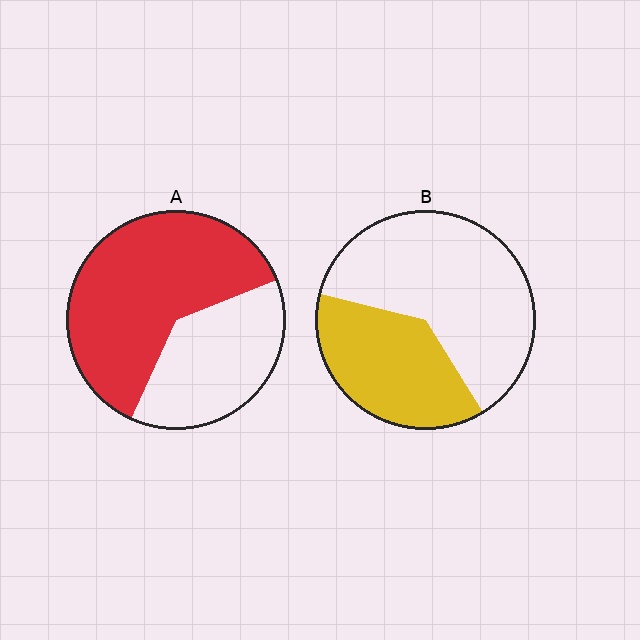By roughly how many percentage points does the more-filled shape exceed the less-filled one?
By roughly 25 percentage points (A over B).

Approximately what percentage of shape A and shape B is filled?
A is approximately 60% and B is approximately 40%.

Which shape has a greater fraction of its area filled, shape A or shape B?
Shape A.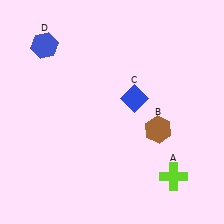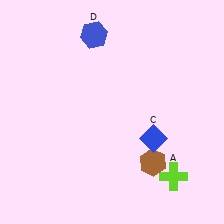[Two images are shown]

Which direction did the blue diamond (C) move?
The blue diamond (C) moved down.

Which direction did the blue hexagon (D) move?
The blue hexagon (D) moved right.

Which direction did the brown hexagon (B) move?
The brown hexagon (B) moved down.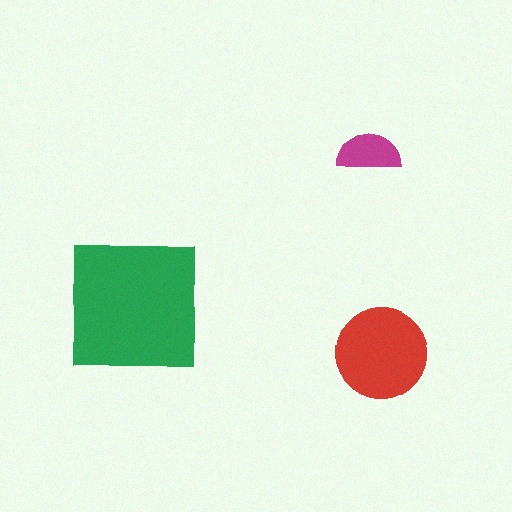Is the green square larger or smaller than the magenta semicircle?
Larger.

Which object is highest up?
The magenta semicircle is topmost.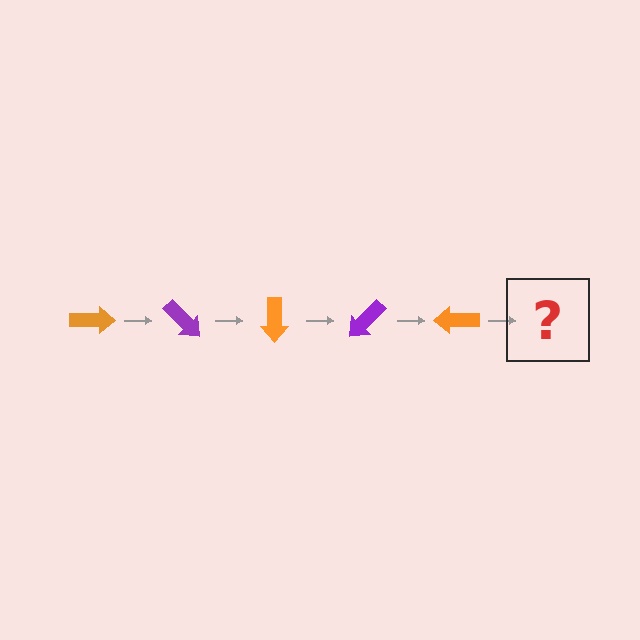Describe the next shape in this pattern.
It should be a purple arrow, rotated 225 degrees from the start.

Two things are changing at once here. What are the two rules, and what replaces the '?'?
The two rules are that it rotates 45 degrees each step and the color cycles through orange and purple. The '?' should be a purple arrow, rotated 225 degrees from the start.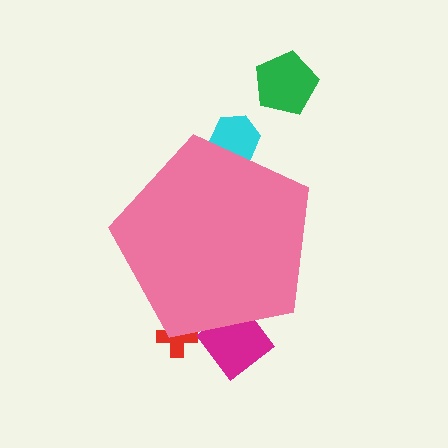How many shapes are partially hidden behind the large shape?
4 shapes are partially hidden.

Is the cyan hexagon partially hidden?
Yes, the cyan hexagon is partially hidden behind the pink pentagon.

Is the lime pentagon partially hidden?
Yes, the lime pentagon is partially hidden behind the pink pentagon.